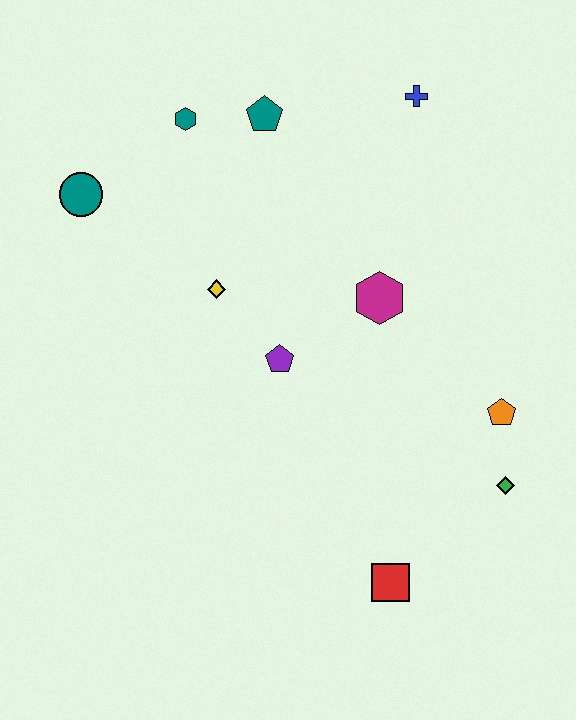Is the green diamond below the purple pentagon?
Yes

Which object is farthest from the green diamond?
The teal circle is farthest from the green diamond.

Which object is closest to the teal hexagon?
The teal pentagon is closest to the teal hexagon.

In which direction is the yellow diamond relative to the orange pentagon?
The yellow diamond is to the left of the orange pentagon.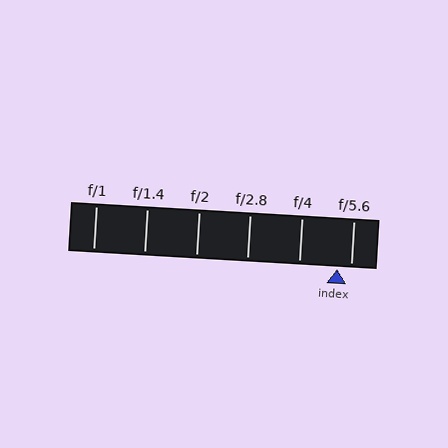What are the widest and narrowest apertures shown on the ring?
The widest aperture shown is f/1 and the narrowest is f/5.6.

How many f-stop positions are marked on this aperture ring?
There are 6 f-stop positions marked.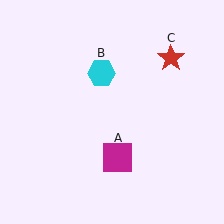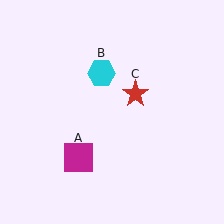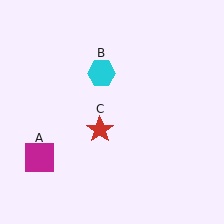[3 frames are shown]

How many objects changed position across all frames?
2 objects changed position: magenta square (object A), red star (object C).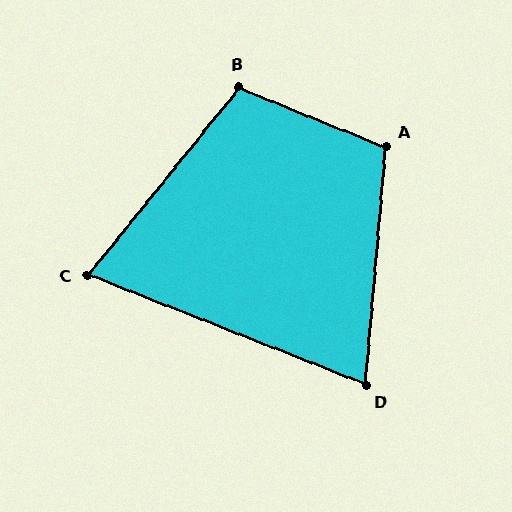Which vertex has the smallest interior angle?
C, at approximately 73 degrees.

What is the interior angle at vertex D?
Approximately 73 degrees (acute).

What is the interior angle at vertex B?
Approximately 107 degrees (obtuse).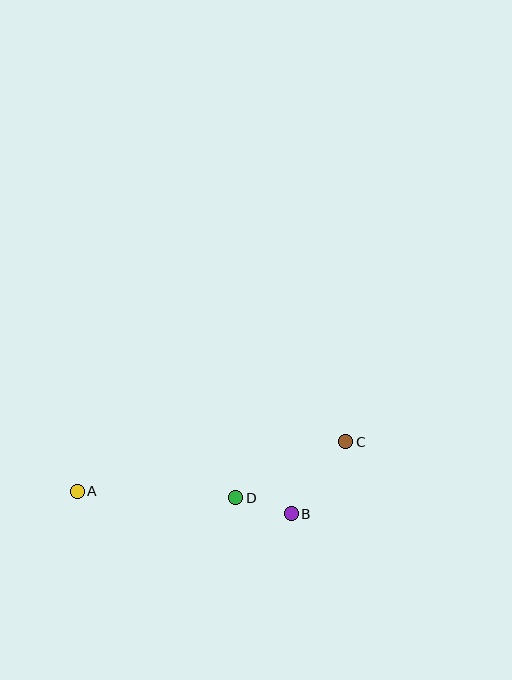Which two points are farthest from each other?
Points A and C are farthest from each other.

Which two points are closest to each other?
Points B and D are closest to each other.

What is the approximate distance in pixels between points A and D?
The distance between A and D is approximately 159 pixels.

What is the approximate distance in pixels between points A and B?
The distance between A and B is approximately 216 pixels.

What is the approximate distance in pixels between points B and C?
The distance between B and C is approximately 90 pixels.